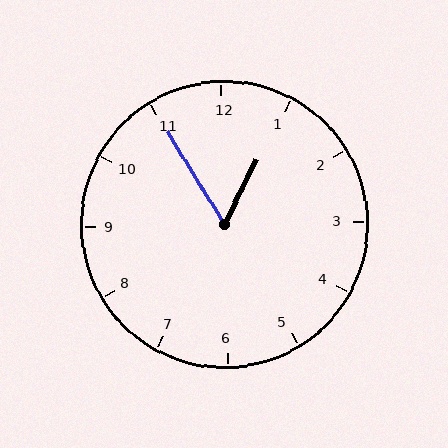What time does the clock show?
12:55.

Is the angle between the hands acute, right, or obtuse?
It is acute.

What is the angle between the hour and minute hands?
Approximately 58 degrees.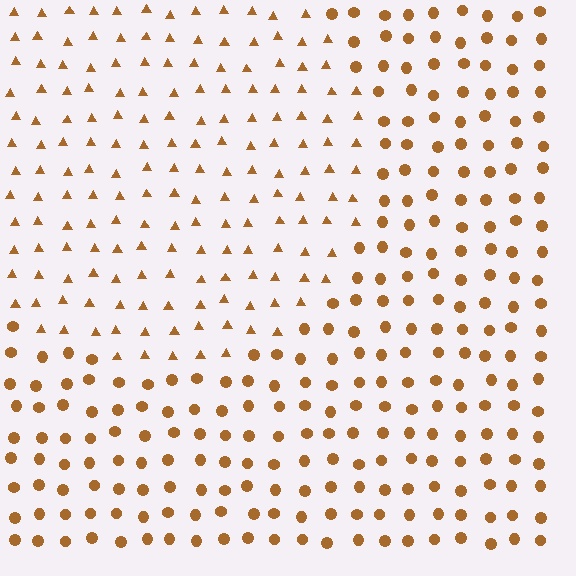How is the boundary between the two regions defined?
The boundary is defined by a change in element shape: triangles inside vs. circles outside. All elements share the same color and spacing.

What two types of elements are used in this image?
The image uses triangles inside the circle region and circles outside it.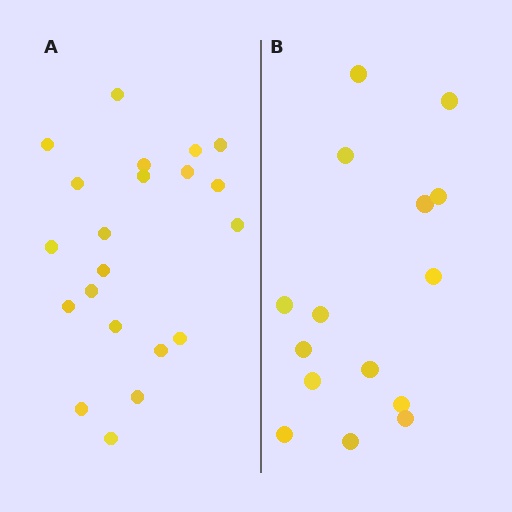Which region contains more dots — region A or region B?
Region A (the left region) has more dots.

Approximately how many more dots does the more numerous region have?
Region A has about 6 more dots than region B.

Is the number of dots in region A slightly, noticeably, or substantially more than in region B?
Region A has noticeably more, but not dramatically so. The ratio is roughly 1.4 to 1.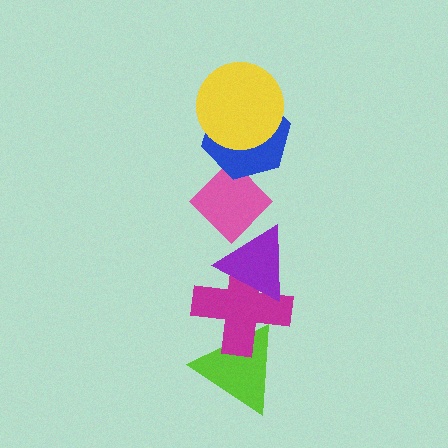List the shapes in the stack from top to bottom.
From top to bottom: the yellow circle, the blue hexagon, the pink diamond, the purple triangle, the magenta cross, the lime triangle.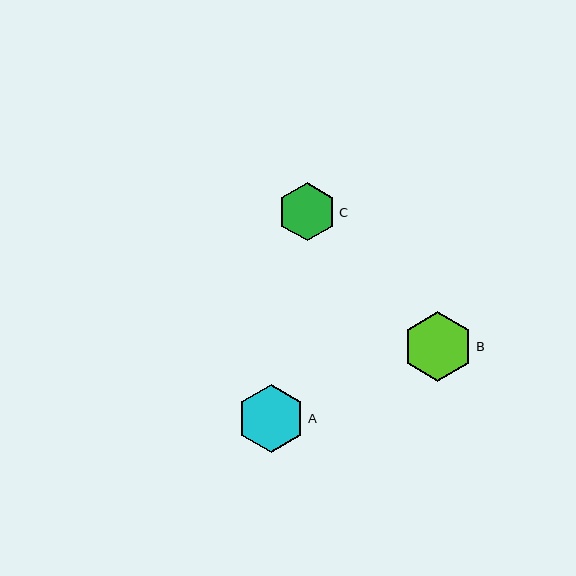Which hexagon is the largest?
Hexagon B is the largest with a size of approximately 70 pixels.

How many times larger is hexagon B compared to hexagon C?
Hexagon B is approximately 1.2 times the size of hexagon C.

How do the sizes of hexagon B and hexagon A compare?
Hexagon B and hexagon A are approximately the same size.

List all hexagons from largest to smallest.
From largest to smallest: B, A, C.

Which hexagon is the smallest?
Hexagon C is the smallest with a size of approximately 58 pixels.